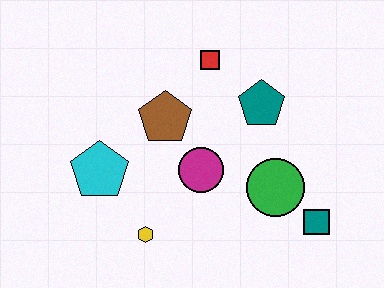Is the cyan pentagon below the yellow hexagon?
No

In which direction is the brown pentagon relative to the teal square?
The brown pentagon is to the left of the teal square.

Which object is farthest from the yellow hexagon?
The red square is farthest from the yellow hexagon.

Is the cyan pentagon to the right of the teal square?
No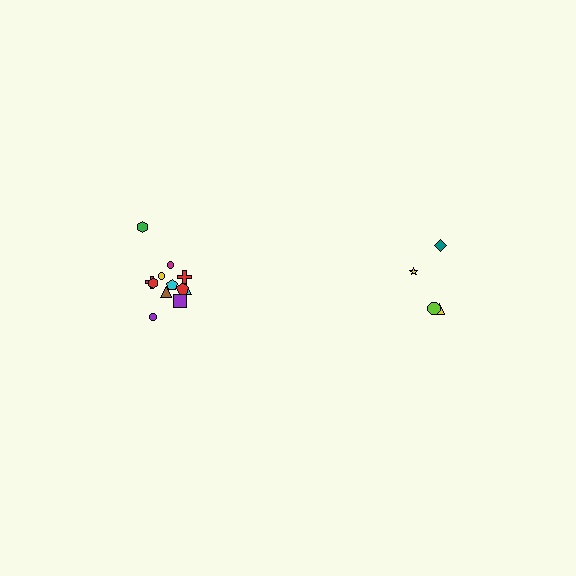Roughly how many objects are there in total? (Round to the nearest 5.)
Roughly 15 objects in total.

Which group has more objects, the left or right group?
The left group.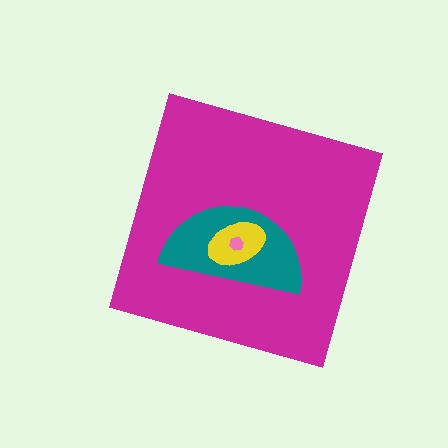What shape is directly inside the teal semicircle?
The yellow ellipse.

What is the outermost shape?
The magenta diamond.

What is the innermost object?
The pink hexagon.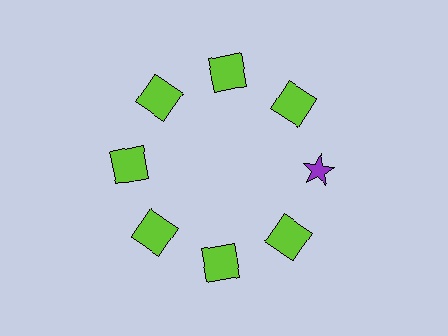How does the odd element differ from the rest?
It differs in both color (purple instead of lime) and shape (star instead of square).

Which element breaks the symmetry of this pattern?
The purple star at roughly the 3 o'clock position breaks the symmetry. All other shapes are lime squares.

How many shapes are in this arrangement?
There are 8 shapes arranged in a ring pattern.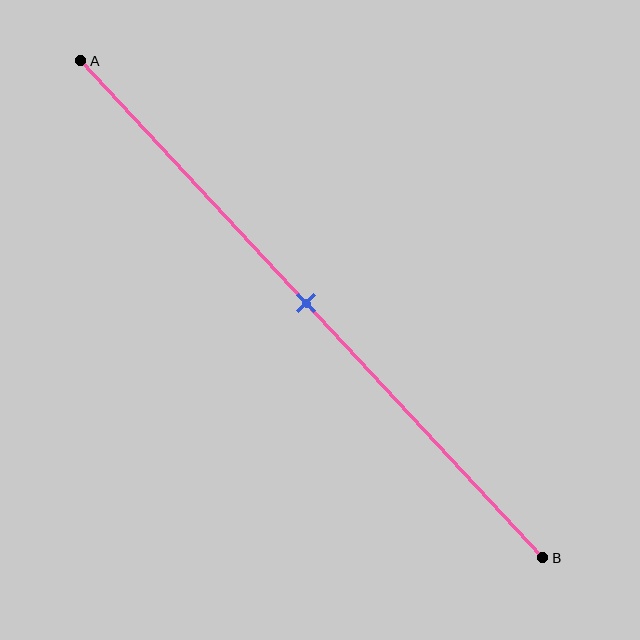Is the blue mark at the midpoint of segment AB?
Yes, the mark is approximately at the midpoint.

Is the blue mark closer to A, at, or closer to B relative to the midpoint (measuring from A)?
The blue mark is approximately at the midpoint of segment AB.